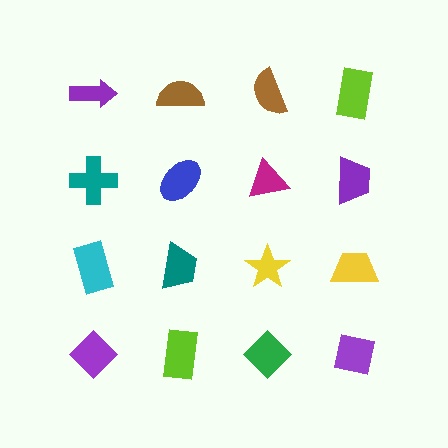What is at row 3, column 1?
A cyan rectangle.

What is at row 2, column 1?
A teal cross.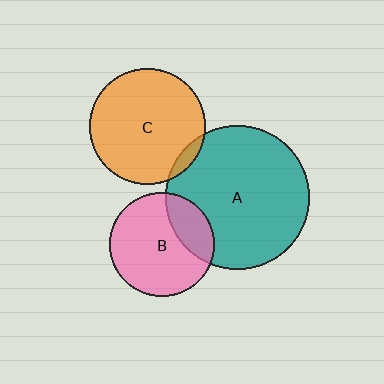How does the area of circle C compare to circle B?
Approximately 1.2 times.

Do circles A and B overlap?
Yes.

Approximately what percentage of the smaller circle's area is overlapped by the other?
Approximately 25%.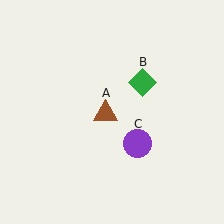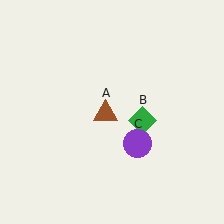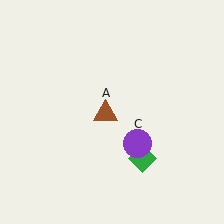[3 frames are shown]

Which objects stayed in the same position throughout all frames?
Brown triangle (object A) and purple circle (object C) remained stationary.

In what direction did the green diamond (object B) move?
The green diamond (object B) moved down.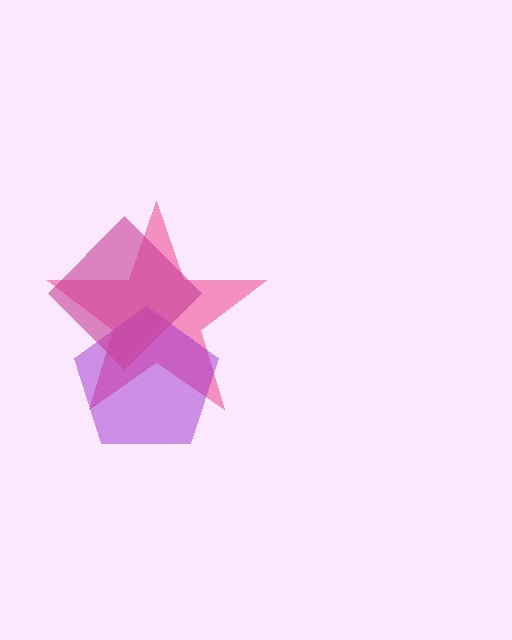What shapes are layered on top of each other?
The layered shapes are: a pink star, a purple pentagon, a magenta diamond.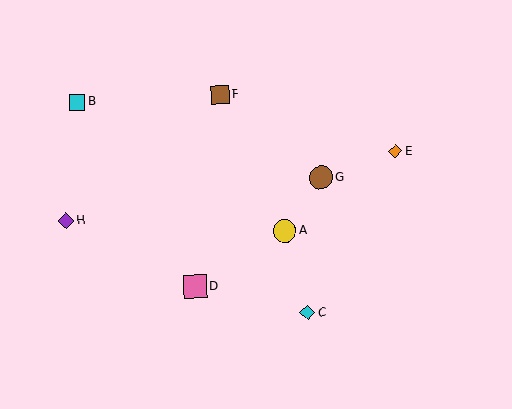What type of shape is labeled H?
Shape H is a purple diamond.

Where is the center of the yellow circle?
The center of the yellow circle is at (284, 231).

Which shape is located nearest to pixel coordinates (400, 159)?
The orange diamond (labeled E) at (395, 151) is nearest to that location.